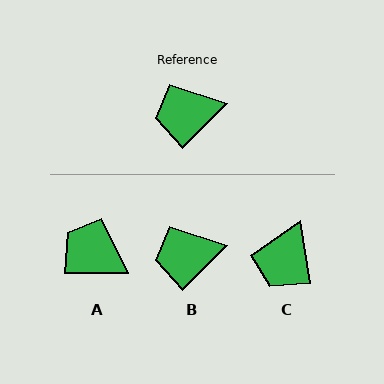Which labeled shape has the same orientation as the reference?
B.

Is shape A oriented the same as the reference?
No, it is off by about 45 degrees.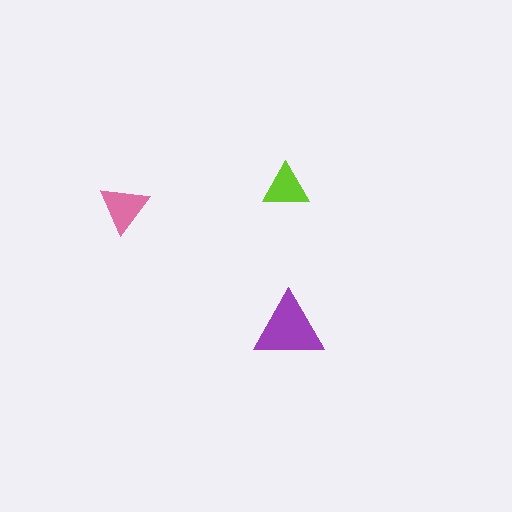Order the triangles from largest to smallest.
the purple one, the pink one, the lime one.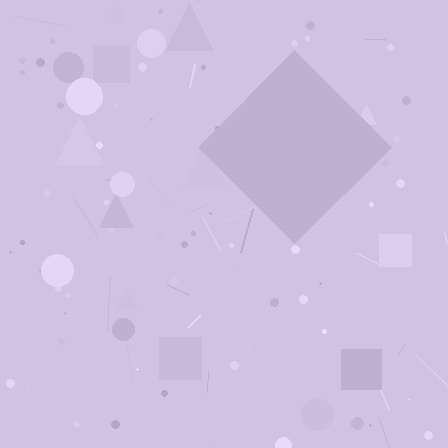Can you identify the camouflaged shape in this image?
The camouflaged shape is a diamond.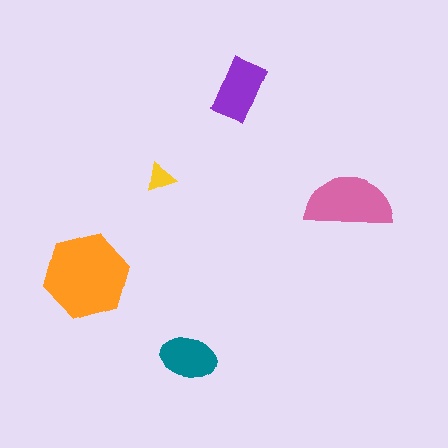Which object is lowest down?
The teal ellipse is bottommost.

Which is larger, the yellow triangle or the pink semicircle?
The pink semicircle.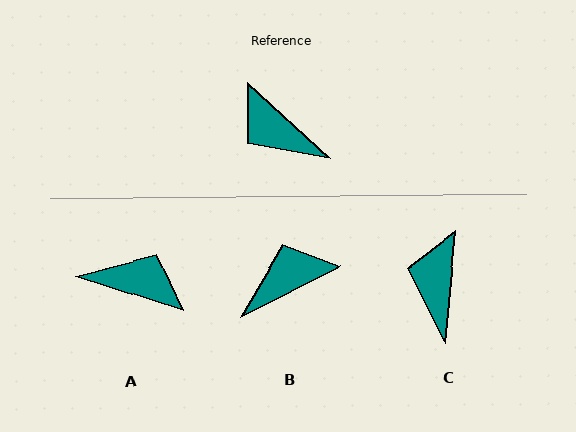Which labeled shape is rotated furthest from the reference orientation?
A, about 155 degrees away.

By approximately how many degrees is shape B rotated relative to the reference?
Approximately 111 degrees clockwise.